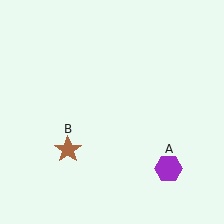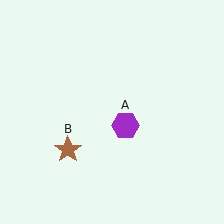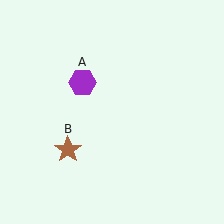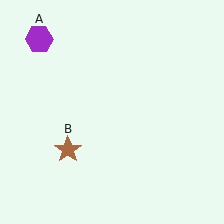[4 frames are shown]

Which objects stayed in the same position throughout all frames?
Brown star (object B) remained stationary.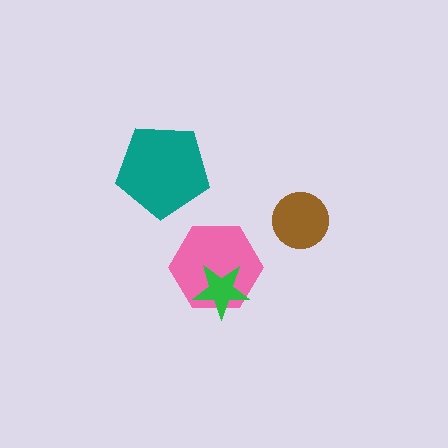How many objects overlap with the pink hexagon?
1 object overlaps with the pink hexagon.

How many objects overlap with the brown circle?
0 objects overlap with the brown circle.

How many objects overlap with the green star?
1 object overlaps with the green star.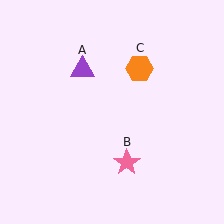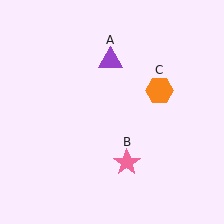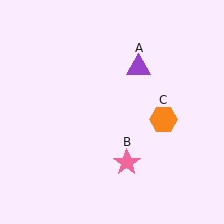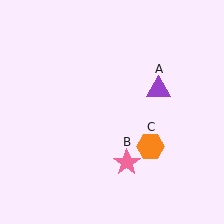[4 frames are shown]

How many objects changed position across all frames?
2 objects changed position: purple triangle (object A), orange hexagon (object C).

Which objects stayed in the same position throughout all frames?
Pink star (object B) remained stationary.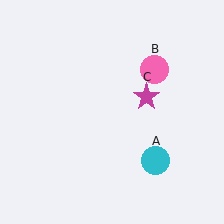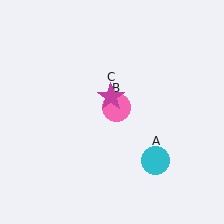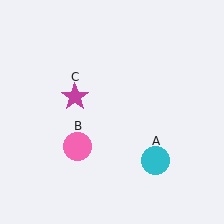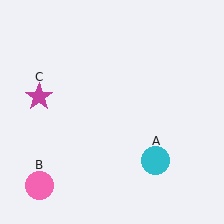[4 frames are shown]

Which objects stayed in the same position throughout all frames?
Cyan circle (object A) remained stationary.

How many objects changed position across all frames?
2 objects changed position: pink circle (object B), magenta star (object C).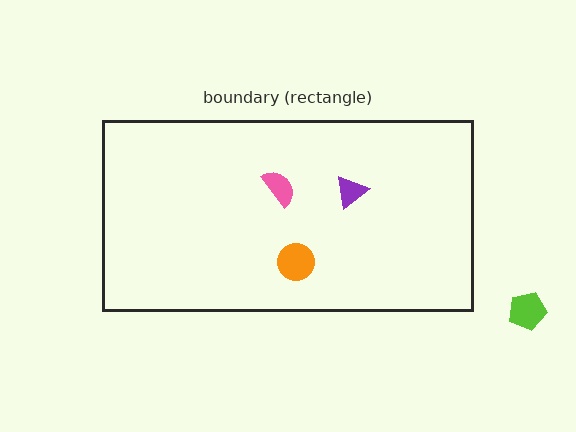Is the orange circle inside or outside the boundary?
Inside.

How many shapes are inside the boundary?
3 inside, 1 outside.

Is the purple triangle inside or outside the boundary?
Inside.